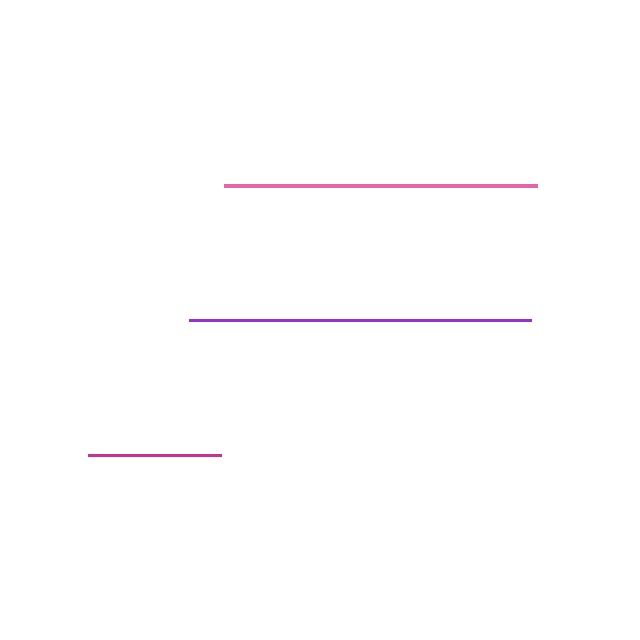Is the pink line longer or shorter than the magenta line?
The pink line is longer than the magenta line.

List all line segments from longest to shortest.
From longest to shortest: purple, pink, magenta.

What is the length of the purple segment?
The purple segment is approximately 342 pixels long.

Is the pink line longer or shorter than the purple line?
The purple line is longer than the pink line.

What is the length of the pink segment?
The pink segment is approximately 313 pixels long.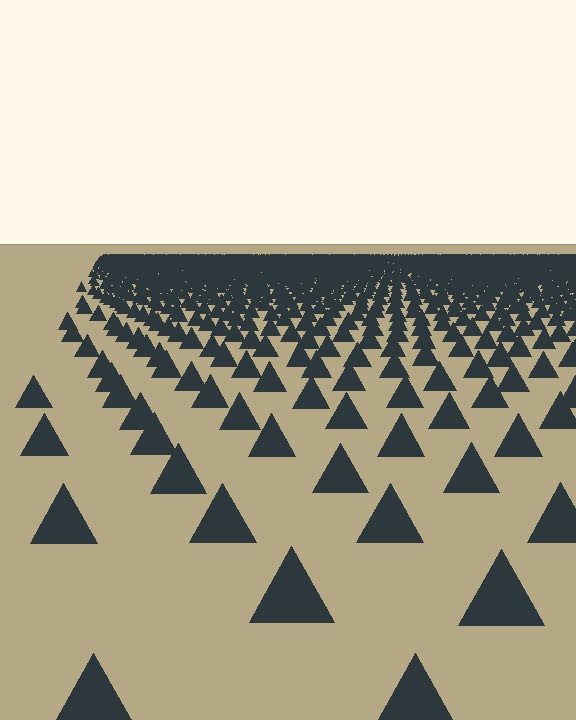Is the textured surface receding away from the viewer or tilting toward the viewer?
The surface is receding away from the viewer. Texture elements get smaller and denser toward the top.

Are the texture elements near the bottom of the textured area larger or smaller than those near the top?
Larger. Near the bottom, elements are closer to the viewer and appear at a bigger on-screen size.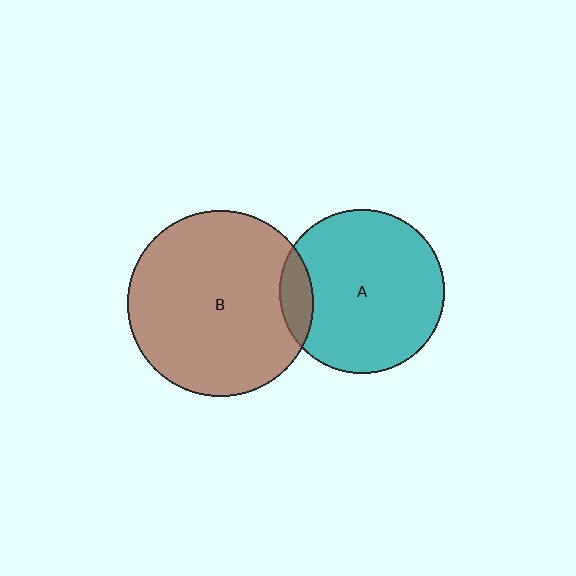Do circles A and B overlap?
Yes.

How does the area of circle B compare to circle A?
Approximately 1.3 times.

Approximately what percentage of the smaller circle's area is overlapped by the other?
Approximately 10%.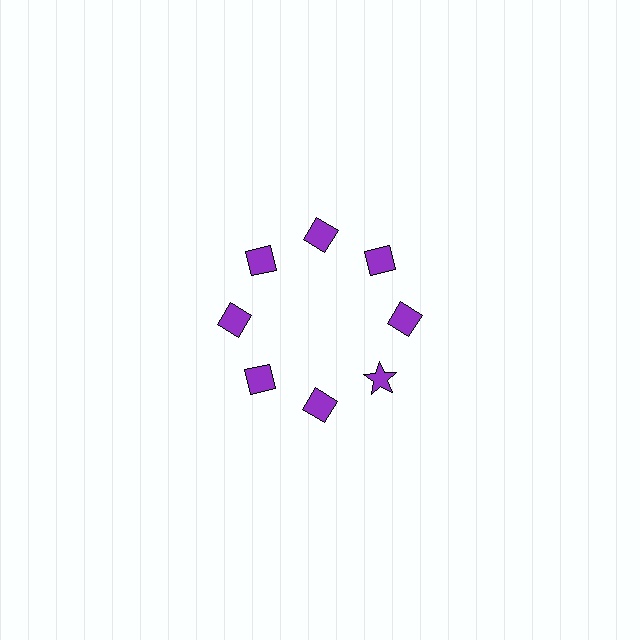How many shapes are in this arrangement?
There are 8 shapes arranged in a ring pattern.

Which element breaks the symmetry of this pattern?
The purple star at roughly the 4 o'clock position breaks the symmetry. All other shapes are purple diamonds.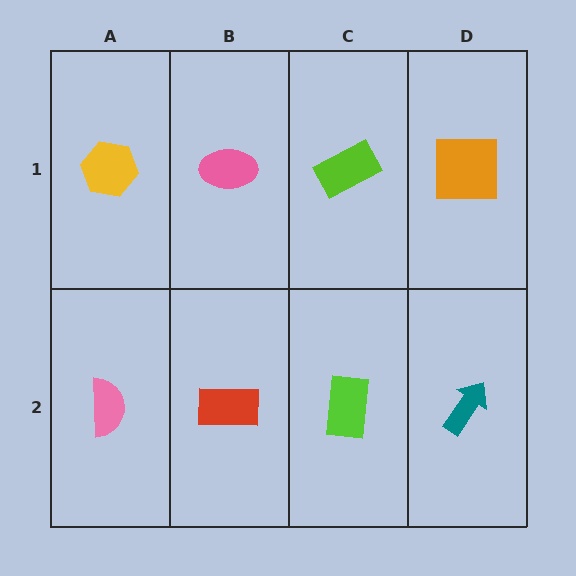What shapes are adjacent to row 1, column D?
A teal arrow (row 2, column D), a lime rectangle (row 1, column C).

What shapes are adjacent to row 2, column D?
An orange square (row 1, column D), a lime rectangle (row 2, column C).